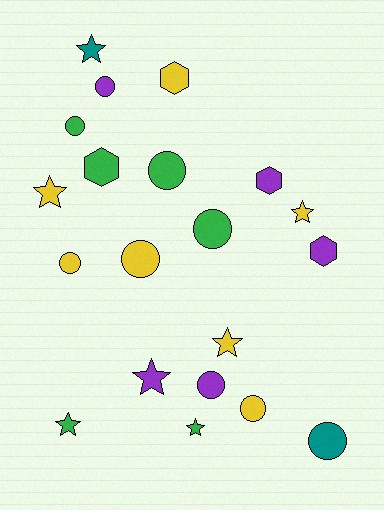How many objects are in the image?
There are 20 objects.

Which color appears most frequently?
Yellow, with 7 objects.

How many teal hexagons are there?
There are no teal hexagons.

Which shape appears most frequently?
Circle, with 9 objects.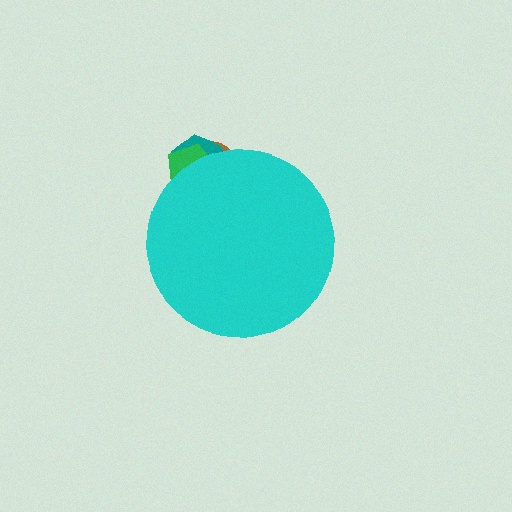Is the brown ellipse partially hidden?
Yes, the brown ellipse is partially hidden behind the cyan circle.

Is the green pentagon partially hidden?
Yes, the green pentagon is partially hidden behind the cyan circle.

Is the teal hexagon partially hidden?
Yes, the teal hexagon is partially hidden behind the cyan circle.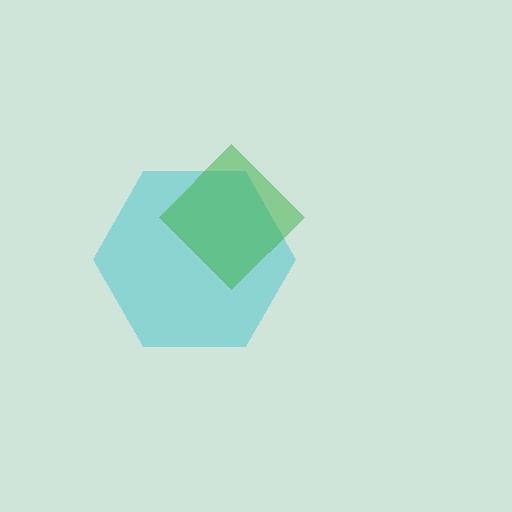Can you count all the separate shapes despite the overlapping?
Yes, there are 2 separate shapes.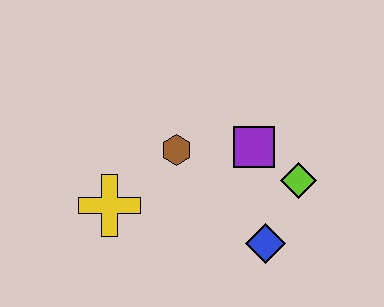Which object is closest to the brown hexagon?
The purple square is closest to the brown hexagon.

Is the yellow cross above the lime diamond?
No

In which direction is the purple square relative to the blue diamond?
The purple square is above the blue diamond.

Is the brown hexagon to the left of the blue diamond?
Yes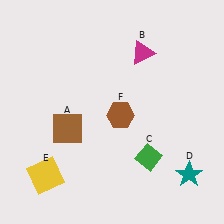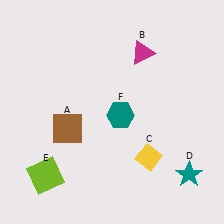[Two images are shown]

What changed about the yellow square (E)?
In Image 1, E is yellow. In Image 2, it changed to lime.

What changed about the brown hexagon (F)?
In Image 1, F is brown. In Image 2, it changed to teal.